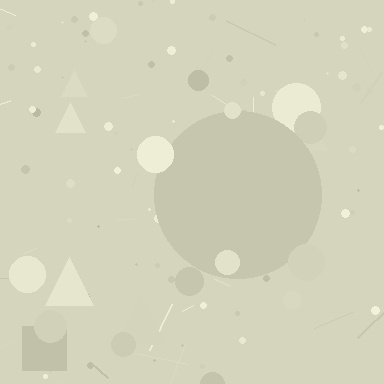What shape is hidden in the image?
A circle is hidden in the image.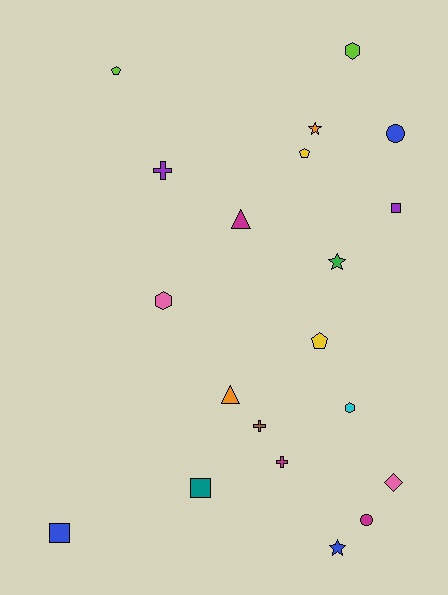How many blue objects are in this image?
There are 3 blue objects.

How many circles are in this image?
There are 2 circles.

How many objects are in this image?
There are 20 objects.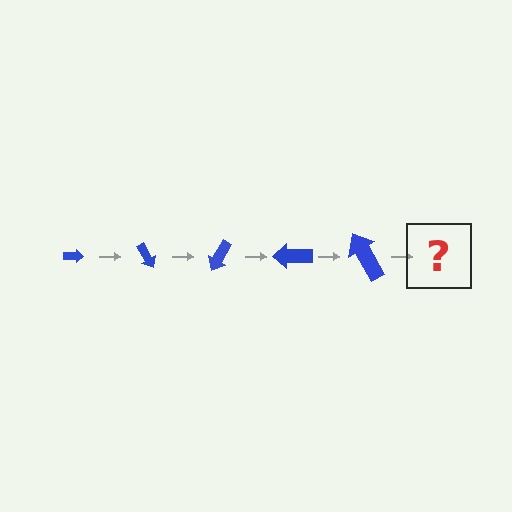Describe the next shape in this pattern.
It should be an arrow, larger than the previous one and rotated 300 degrees from the start.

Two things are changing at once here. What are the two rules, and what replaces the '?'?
The two rules are that the arrow grows larger each step and it rotates 60 degrees each step. The '?' should be an arrow, larger than the previous one and rotated 300 degrees from the start.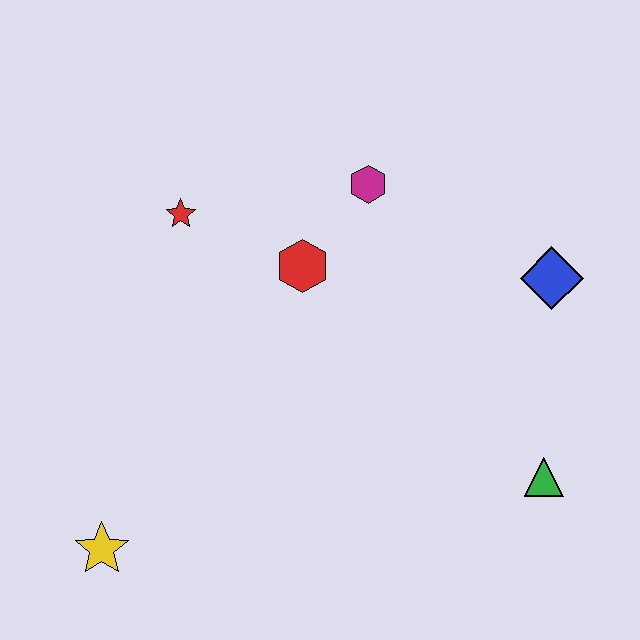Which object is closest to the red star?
The red hexagon is closest to the red star.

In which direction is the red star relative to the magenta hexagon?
The red star is to the left of the magenta hexagon.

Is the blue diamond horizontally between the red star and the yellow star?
No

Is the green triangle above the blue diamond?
No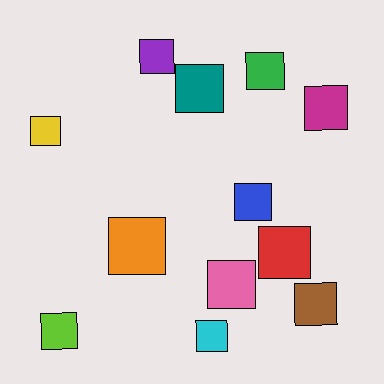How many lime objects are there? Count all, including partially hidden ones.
There is 1 lime object.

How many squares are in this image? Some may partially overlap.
There are 12 squares.